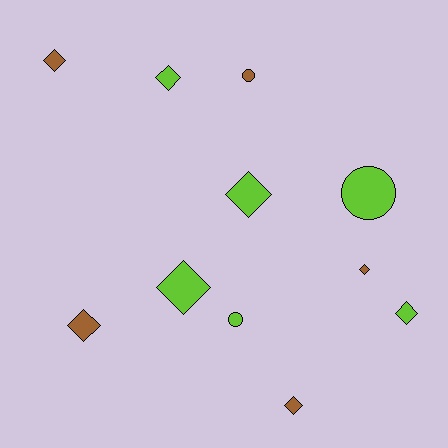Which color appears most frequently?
Lime, with 6 objects.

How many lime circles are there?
There are 2 lime circles.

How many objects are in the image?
There are 11 objects.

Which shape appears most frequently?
Diamond, with 8 objects.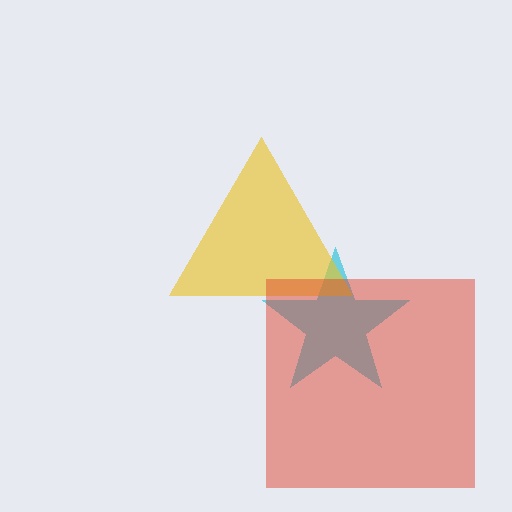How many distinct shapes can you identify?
There are 3 distinct shapes: a cyan star, a yellow triangle, a red square.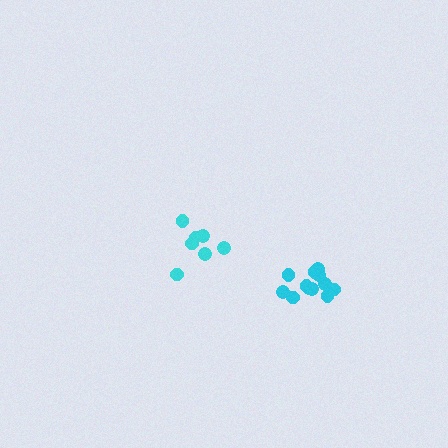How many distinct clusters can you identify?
There are 2 distinct clusters.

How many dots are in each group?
Group 1: 7 dots, Group 2: 12 dots (19 total).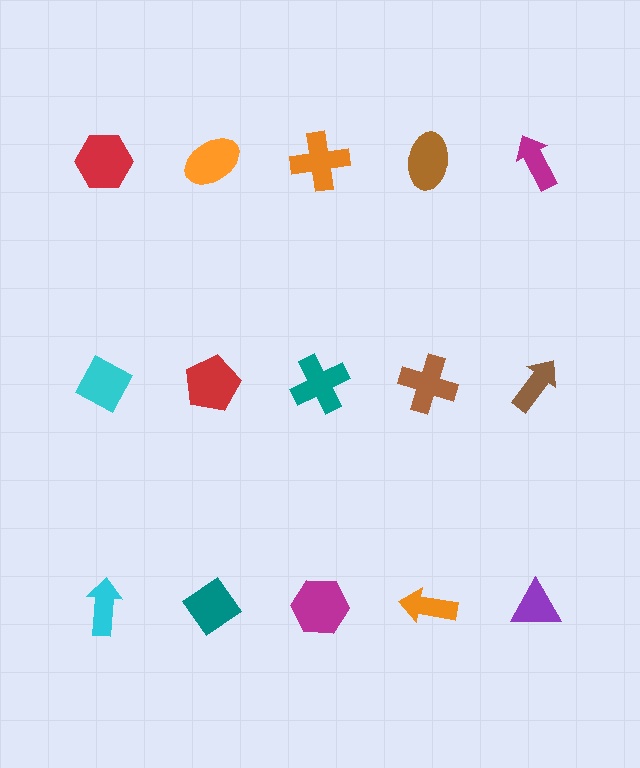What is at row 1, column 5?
A magenta arrow.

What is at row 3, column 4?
An orange arrow.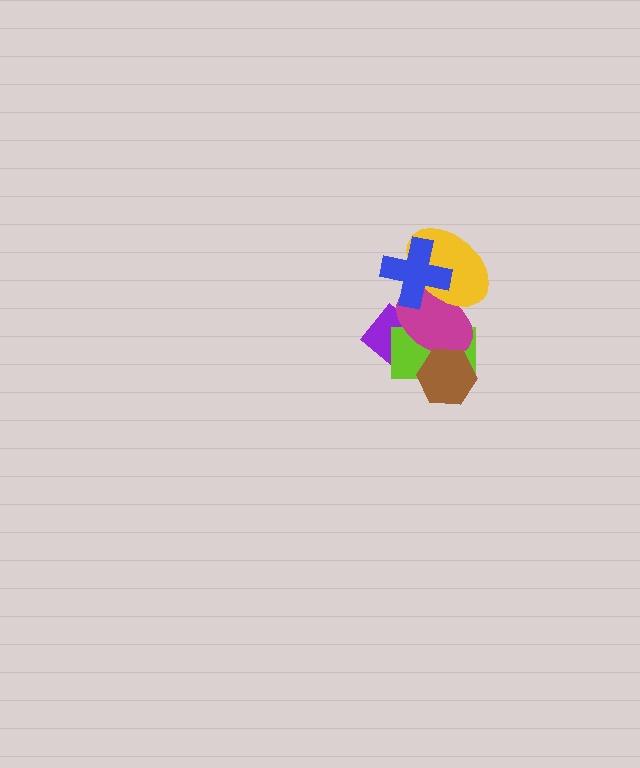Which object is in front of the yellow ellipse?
The blue cross is in front of the yellow ellipse.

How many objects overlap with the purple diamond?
2 objects overlap with the purple diamond.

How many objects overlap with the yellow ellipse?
2 objects overlap with the yellow ellipse.